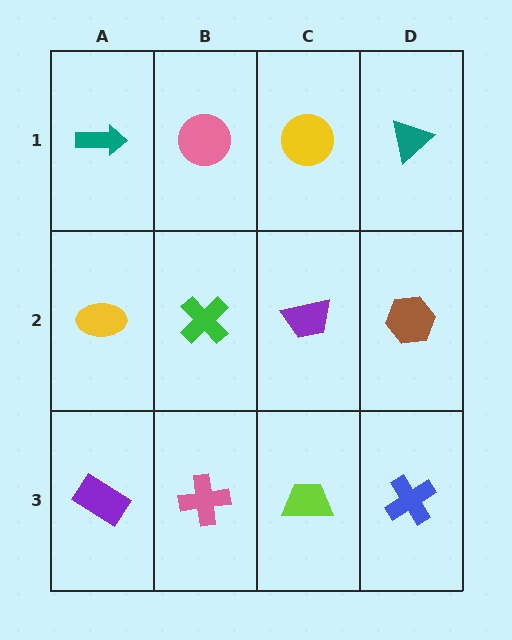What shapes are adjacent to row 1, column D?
A brown hexagon (row 2, column D), a yellow circle (row 1, column C).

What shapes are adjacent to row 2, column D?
A teal triangle (row 1, column D), a blue cross (row 3, column D), a purple trapezoid (row 2, column C).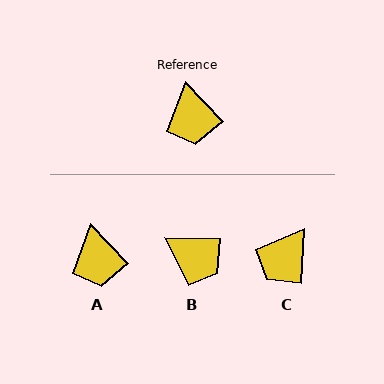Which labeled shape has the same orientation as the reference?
A.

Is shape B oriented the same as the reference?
No, it is off by about 46 degrees.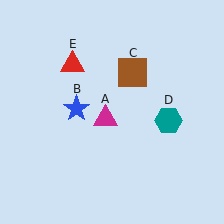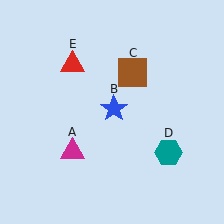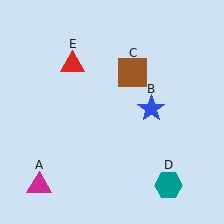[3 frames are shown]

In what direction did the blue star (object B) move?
The blue star (object B) moved right.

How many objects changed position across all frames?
3 objects changed position: magenta triangle (object A), blue star (object B), teal hexagon (object D).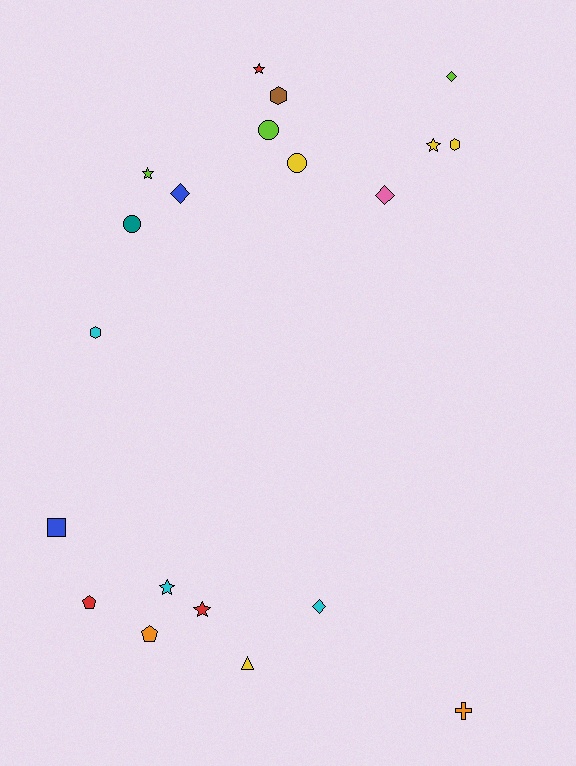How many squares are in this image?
There is 1 square.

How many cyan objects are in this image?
There are 3 cyan objects.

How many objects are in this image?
There are 20 objects.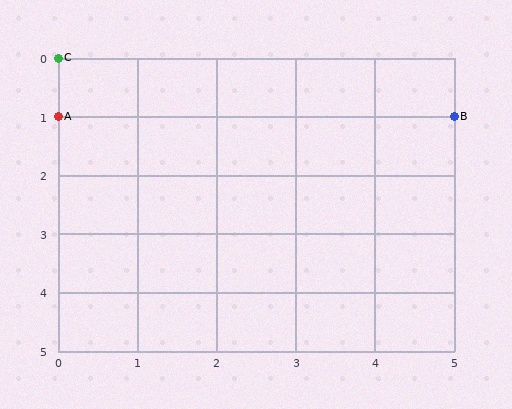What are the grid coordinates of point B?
Point B is at grid coordinates (5, 1).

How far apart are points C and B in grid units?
Points C and B are 5 columns and 1 row apart (about 5.1 grid units diagonally).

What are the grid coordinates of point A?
Point A is at grid coordinates (0, 1).